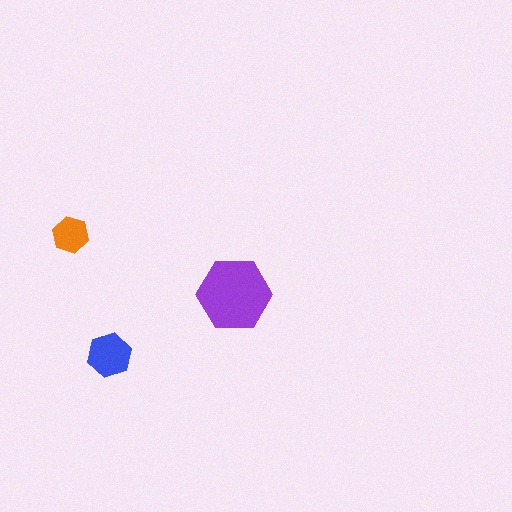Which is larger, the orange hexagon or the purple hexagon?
The purple one.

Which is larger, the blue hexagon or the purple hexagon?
The purple one.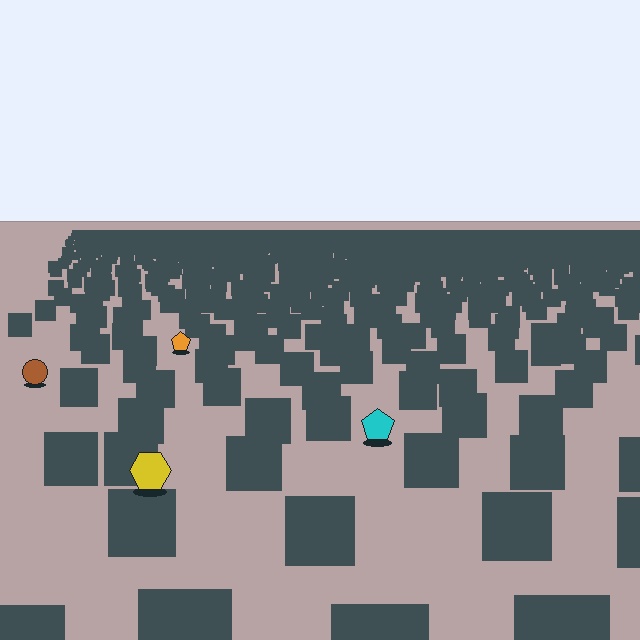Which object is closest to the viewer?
The yellow hexagon is closest. The texture marks near it are larger and more spread out.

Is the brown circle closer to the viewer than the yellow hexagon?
No. The yellow hexagon is closer — you can tell from the texture gradient: the ground texture is coarser near it.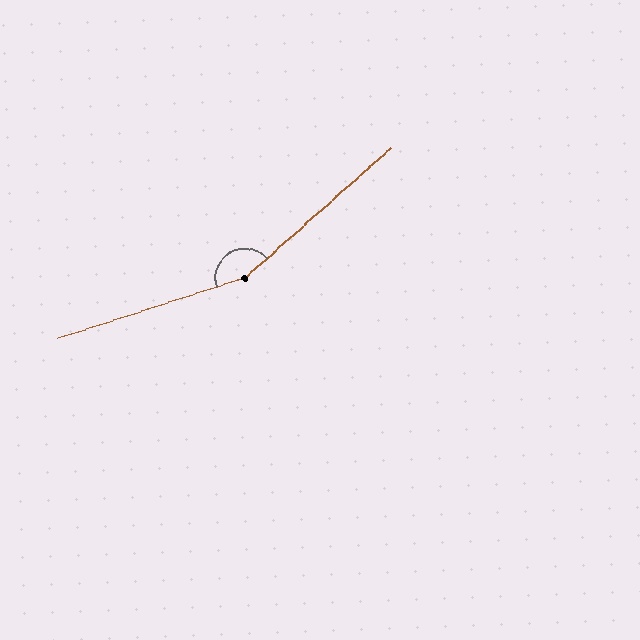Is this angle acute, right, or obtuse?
It is obtuse.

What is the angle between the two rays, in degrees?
Approximately 156 degrees.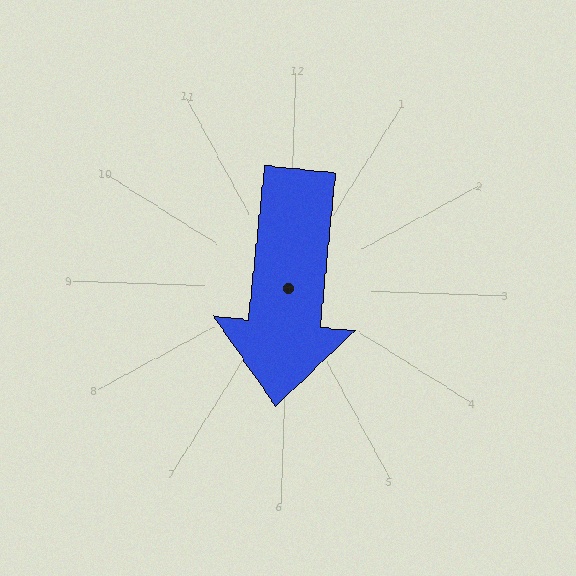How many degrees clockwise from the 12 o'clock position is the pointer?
Approximately 184 degrees.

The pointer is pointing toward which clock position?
Roughly 6 o'clock.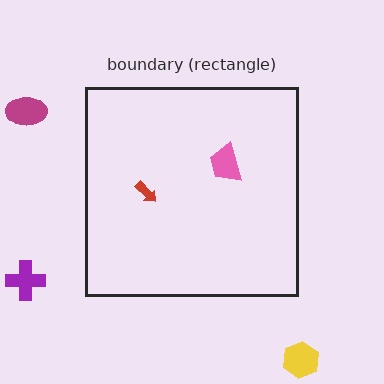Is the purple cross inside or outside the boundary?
Outside.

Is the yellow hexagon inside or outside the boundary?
Outside.